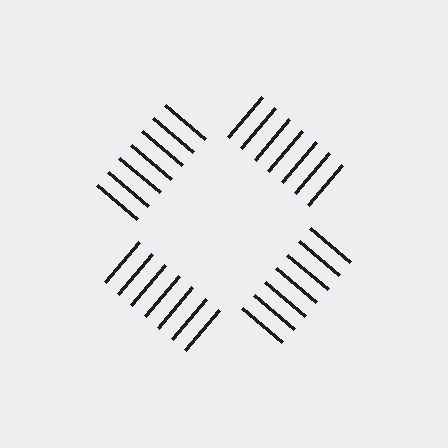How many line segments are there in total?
28 — 7 along each of the 4 edges.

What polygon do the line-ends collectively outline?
An illusory square — the line segments terminate on its edges but no continuous stroke is drawn.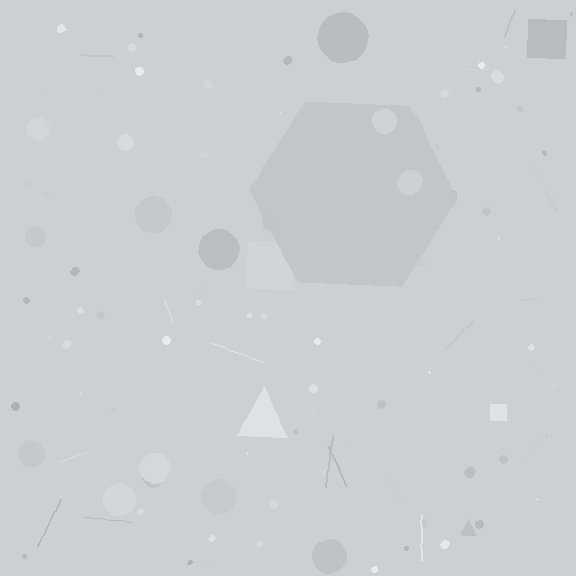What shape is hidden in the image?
A hexagon is hidden in the image.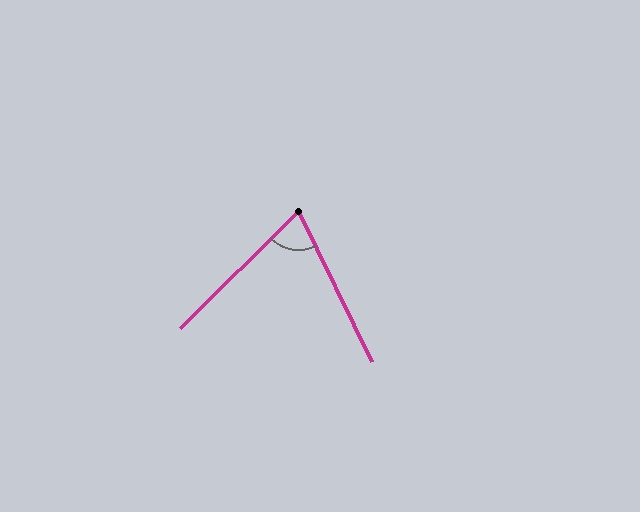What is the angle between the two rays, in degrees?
Approximately 71 degrees.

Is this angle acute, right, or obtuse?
It is acute.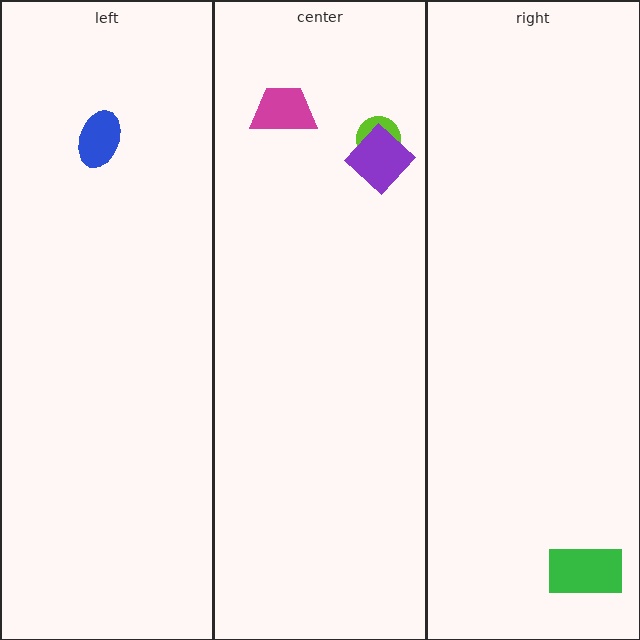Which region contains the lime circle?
The center region.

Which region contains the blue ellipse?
The left region.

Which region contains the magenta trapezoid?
The center region.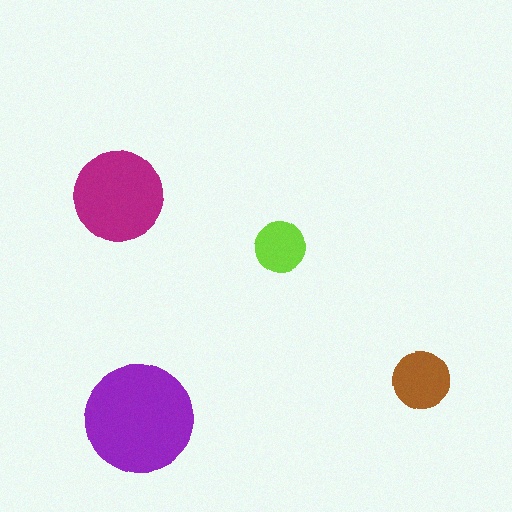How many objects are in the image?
There are 4 objects in the image.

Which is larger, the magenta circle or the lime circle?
The magenta one.